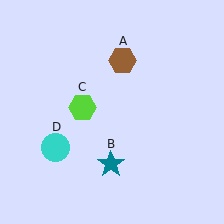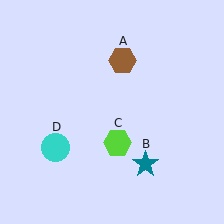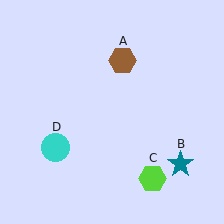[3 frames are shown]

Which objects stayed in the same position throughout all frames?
Brown hexagon (object A) and cyan circle (object D) remained stationary.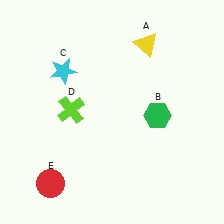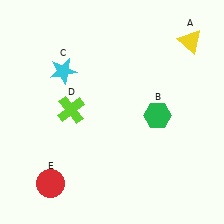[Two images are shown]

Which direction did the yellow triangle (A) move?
The yellow triangle (A) moved right.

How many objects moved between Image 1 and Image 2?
1 object moved between the two images.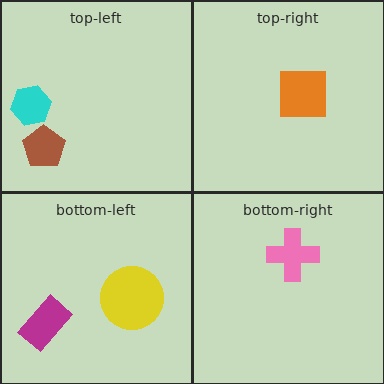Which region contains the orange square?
The top-right region.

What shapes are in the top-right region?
The orange square.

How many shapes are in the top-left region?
2.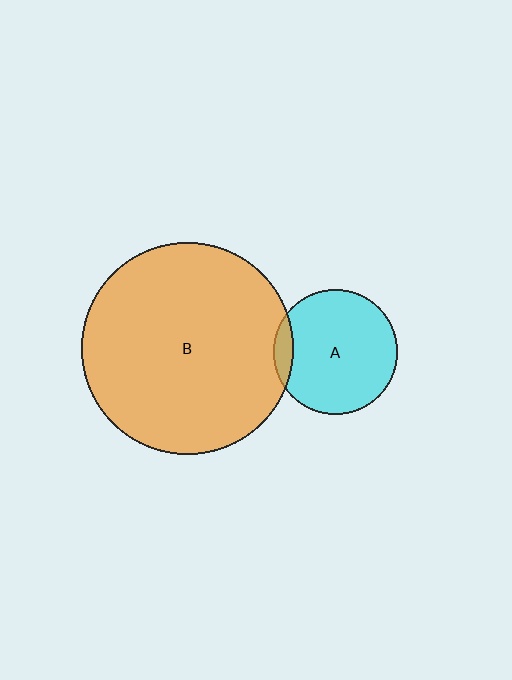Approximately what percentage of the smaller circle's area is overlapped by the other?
Approximately 10%.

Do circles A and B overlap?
Yes.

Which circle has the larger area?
Circle B (orange).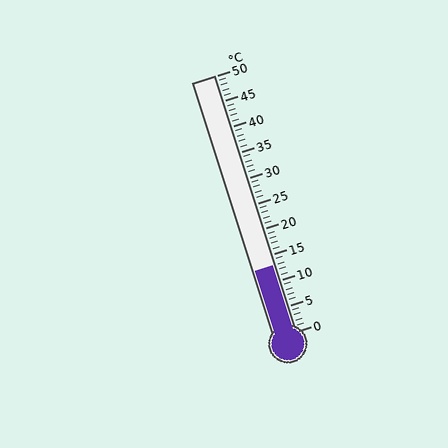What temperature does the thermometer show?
The thermometer shows approximately 13°C.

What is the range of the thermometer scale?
The thermometer scale ranges from 0°C to 50°C.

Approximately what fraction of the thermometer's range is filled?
The thermometer is filled to approximately 25% of its range.